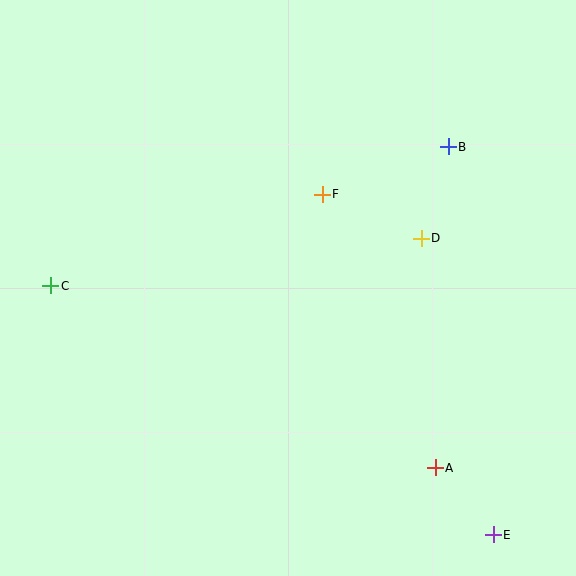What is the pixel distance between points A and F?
The distance between A and F is 296 pixels.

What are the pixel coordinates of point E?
Point E is at (493, 535).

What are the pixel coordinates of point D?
Point D is at (421, 238).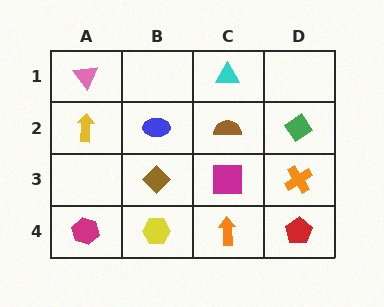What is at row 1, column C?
A cyan triangle.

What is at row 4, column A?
A magenta hexagon.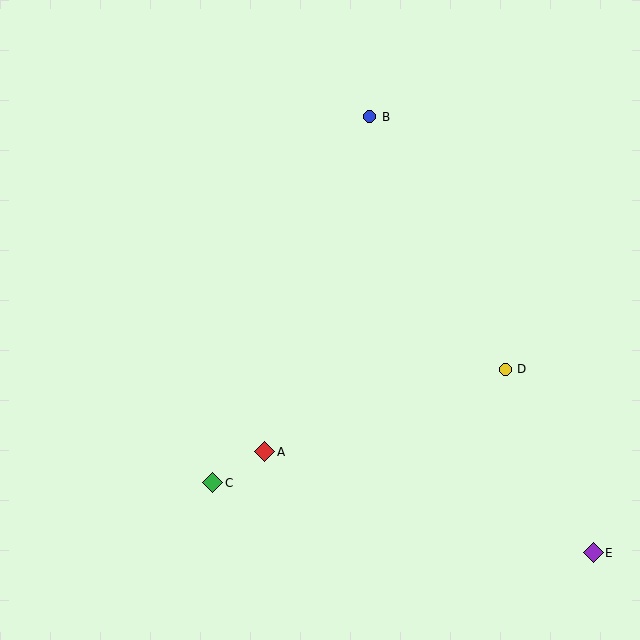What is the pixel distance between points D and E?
The distance between D and E is 203 pixels.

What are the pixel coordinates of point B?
Point B is at (370, 117).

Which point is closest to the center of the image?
Point A at (265, 452) is closest to the center.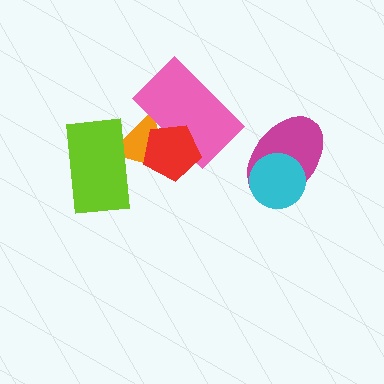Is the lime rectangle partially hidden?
No, no other shape covers it.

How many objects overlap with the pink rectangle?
2 objects overlap with the pink rectangle.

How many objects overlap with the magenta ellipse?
1 object overlaps with the magenta ellipse.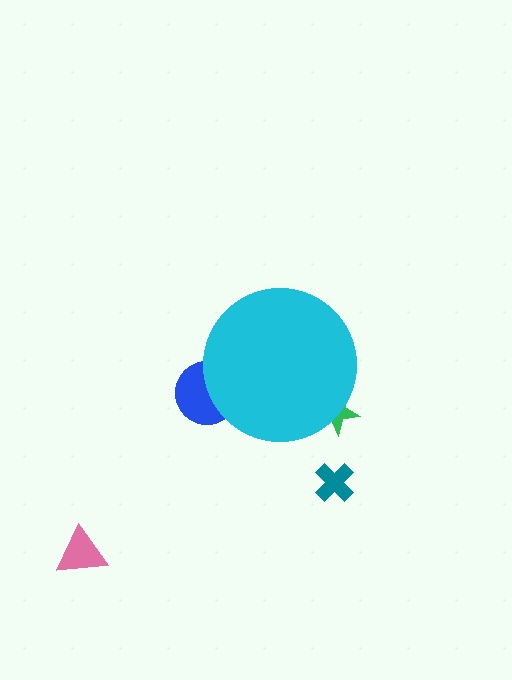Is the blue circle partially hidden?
Yes, the blue circle is partially hidden behind the cyan circle.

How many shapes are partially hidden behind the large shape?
2 shapes are partially hidden.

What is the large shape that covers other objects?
A cyan circle.